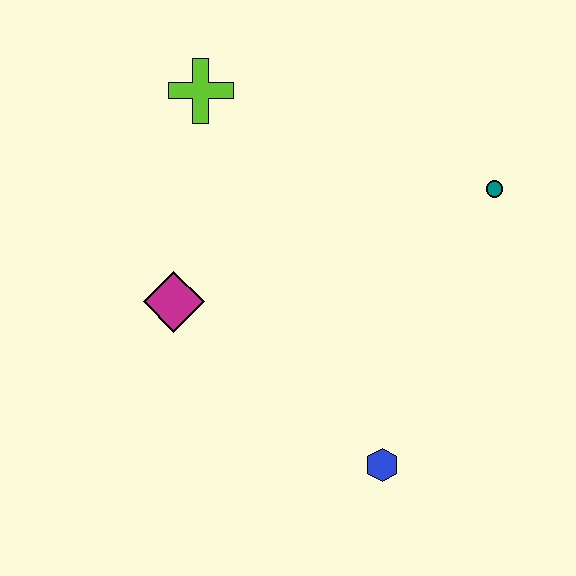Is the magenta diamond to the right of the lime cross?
No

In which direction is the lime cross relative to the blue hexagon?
The lime cross is above the blue hexagon.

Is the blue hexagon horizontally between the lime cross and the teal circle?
Yes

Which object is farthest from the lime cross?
The blue hexagon is farthest from the lime cross.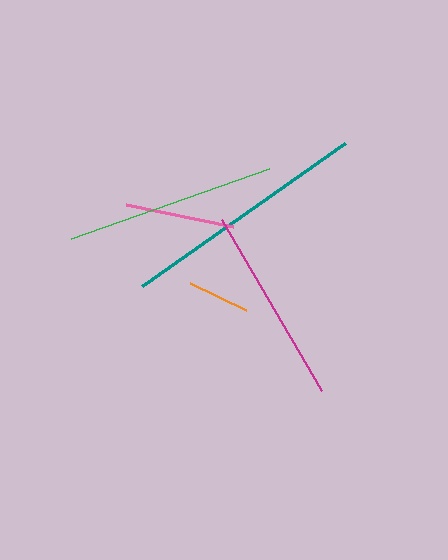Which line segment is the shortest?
The orange line is the shortest at approximately 62 pixels.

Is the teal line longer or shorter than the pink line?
The teal line is longer than the pink line.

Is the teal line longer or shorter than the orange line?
The teal line is longer than the orange line.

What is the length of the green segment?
The green segment is approximately 210 pixels long.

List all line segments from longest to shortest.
From longest to shortest: teal, green, magenta, pink, orange.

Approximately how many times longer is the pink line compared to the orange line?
The pink line is approximately 1.8 times the length of the orange line.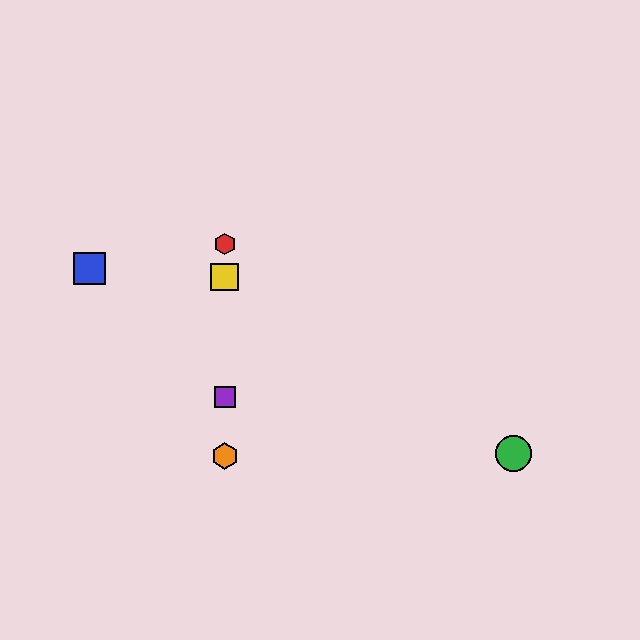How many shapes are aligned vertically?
4 shapes (the red hexagon, the yellow square, the purple square, the orange hexagon) are aligned vertically.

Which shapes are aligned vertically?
The red hexagon, the yellow square, the purple square, the orange hexagon are aligned vertically.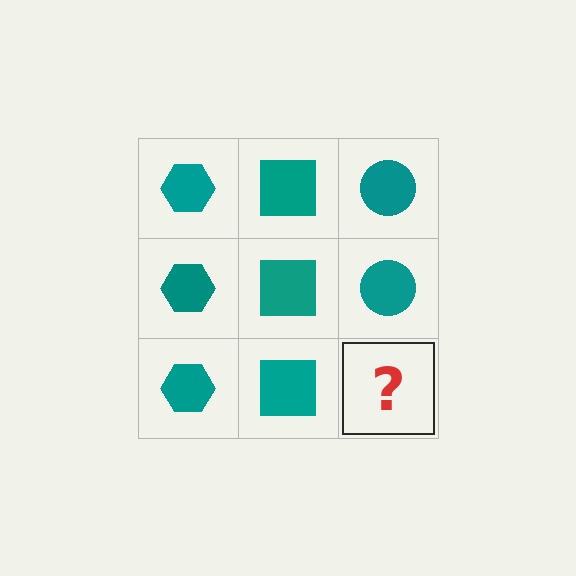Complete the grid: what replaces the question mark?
The question mark should be replaced with a teal circle.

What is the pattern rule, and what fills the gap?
The rule is that each column has a consistent shape. The gap should be filled with a teal circle.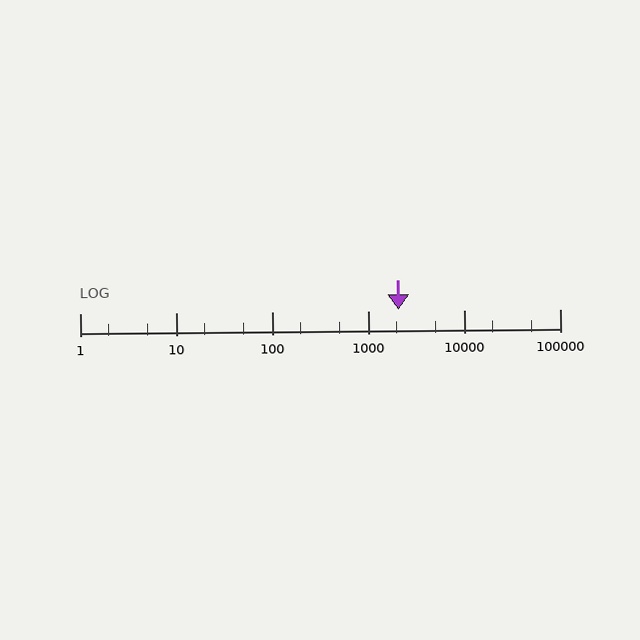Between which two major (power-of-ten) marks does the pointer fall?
The pointer is between 1000 and 10000.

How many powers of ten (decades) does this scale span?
The scale spans 5 decades, from 1 to 100000.